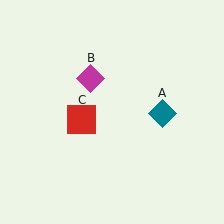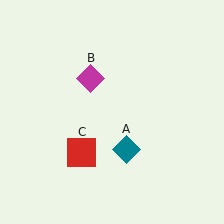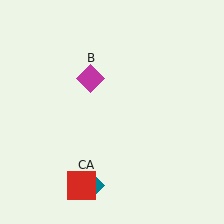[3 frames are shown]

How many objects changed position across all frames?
2 objects changed position: teal diamond (object A), red square (object C).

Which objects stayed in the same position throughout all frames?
Magenta diamond (object B) remained stationary.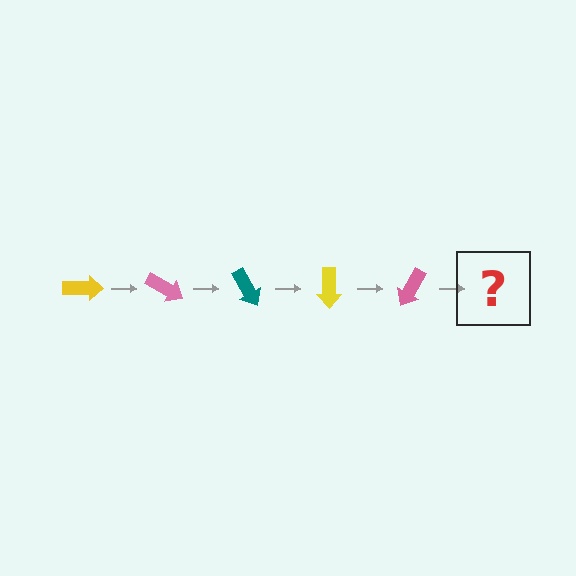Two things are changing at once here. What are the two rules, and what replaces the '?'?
The two rules are that it rotates 30 degrees each step and the color cycles through yellow, pink, and teal. The '?' should be a teal arrow, rotated 150 degrees from the start.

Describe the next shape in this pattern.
It should be a teal arrow, rotated 150 degrees from the start.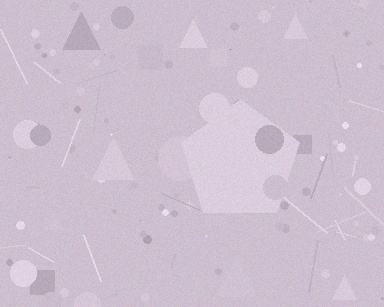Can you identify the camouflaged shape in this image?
The camouflaged shape is a pentagon.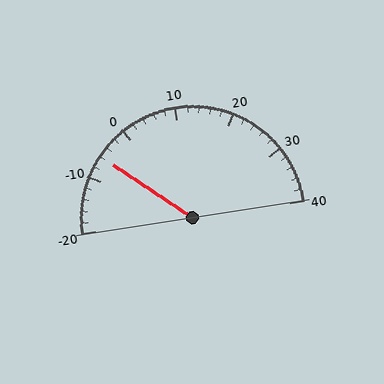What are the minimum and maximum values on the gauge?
The gauge ranges from -20 to 40.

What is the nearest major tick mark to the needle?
The nearest major tick mark is -10.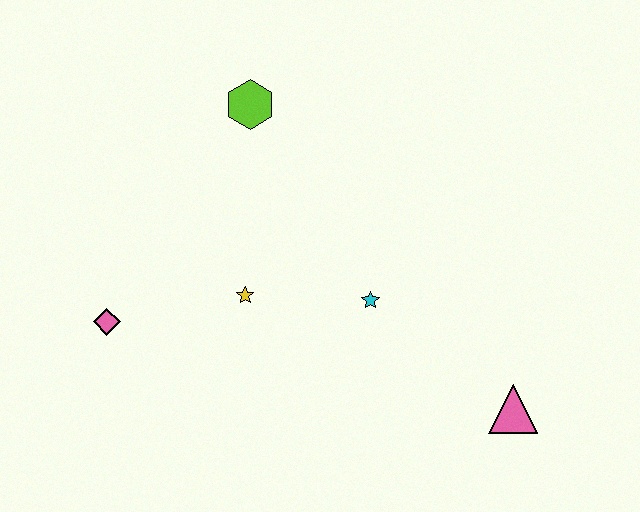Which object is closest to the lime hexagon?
The yellow star is closest to the lime hexagon.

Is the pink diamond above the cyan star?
No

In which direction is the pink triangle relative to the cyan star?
The pink triangle is to the right of the cyan star.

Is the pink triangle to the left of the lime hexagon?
No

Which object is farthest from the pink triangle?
The pink diamond is farthest from the pink triangle.